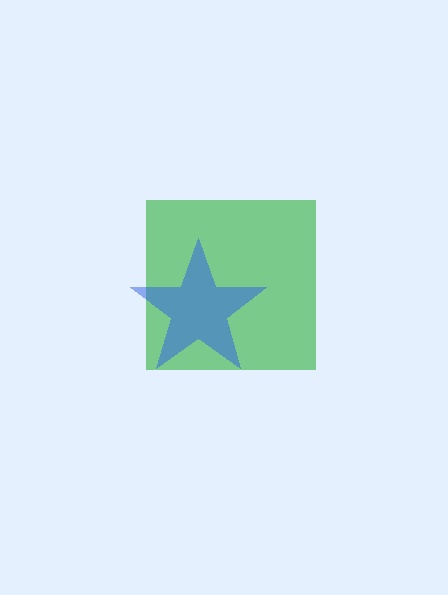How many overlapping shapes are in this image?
There are 2 overlapping shapes in the image.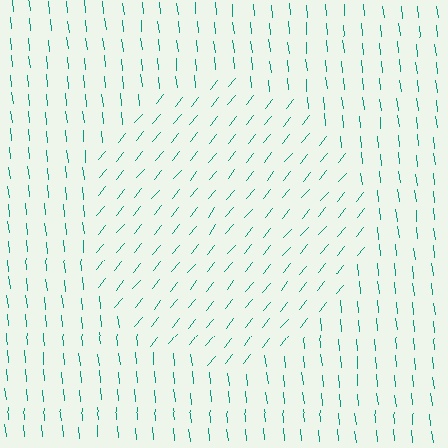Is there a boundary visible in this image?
Yes, there is a texture boundary formed by a change in line orientation.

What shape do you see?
I see a circle.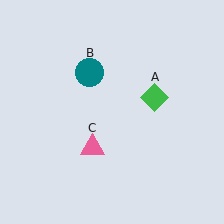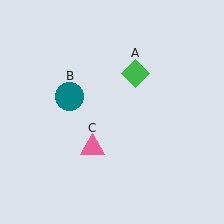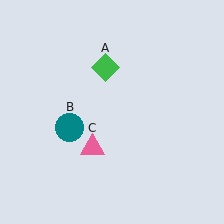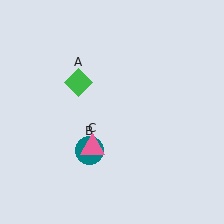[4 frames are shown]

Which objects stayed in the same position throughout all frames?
Pink triangle (object C) remained stationary.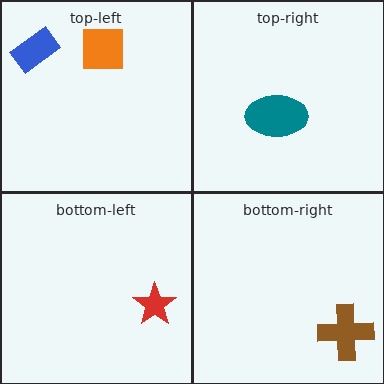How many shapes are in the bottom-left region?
1.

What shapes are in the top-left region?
The orange square, the blue rectangle.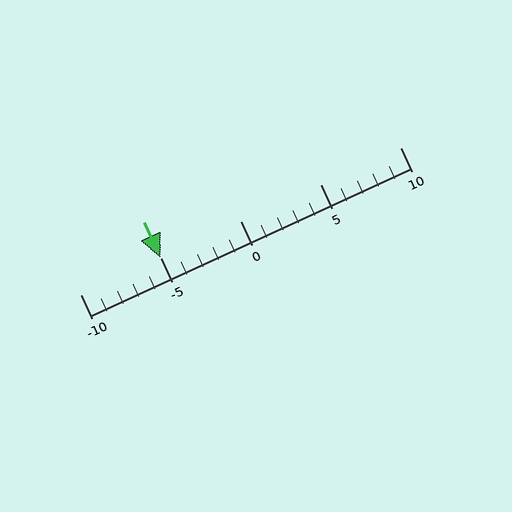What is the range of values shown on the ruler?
The ruler shows values from -10 to 10.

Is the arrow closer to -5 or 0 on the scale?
The arrow is closer to -5.